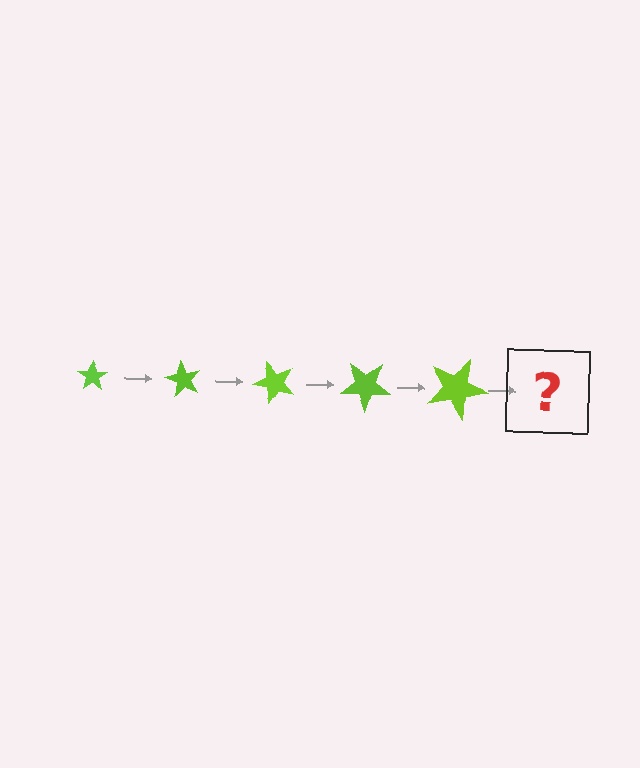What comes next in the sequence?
The next element should be a star, larger than the previous one and rotated 300 degrees from the start.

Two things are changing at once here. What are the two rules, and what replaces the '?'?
The two rules are that the star grows larger each step and it rotates 60 degrees each step. The '?' should be a star, larger than the previous one and rotated 300 degrees from the start.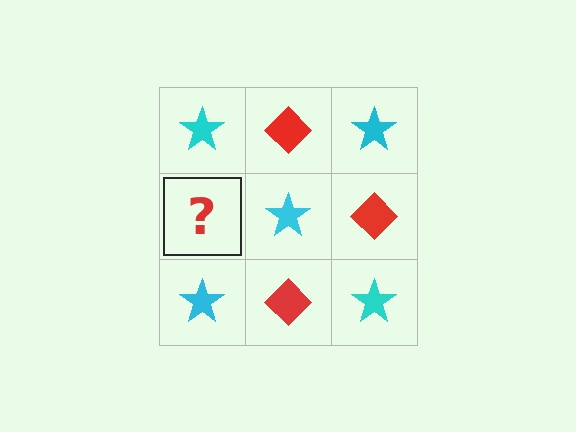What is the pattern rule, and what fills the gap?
The rule is that it alternates cyan star and red diamond in a checkerboard pattern. The gap should be filled with a red diamond.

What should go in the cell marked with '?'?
The missing cell should contain a red diamond.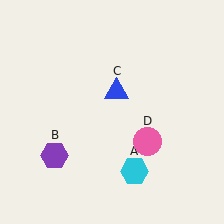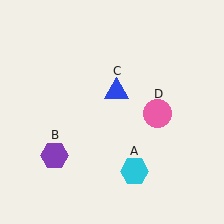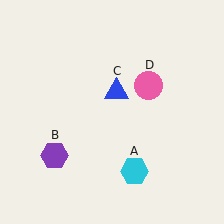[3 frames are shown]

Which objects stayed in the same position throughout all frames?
Cyan hexagon (object A) and purple hexagon (object B) and blue triangle (object C) remained stationary.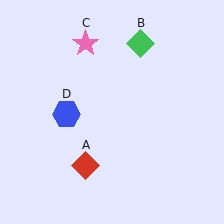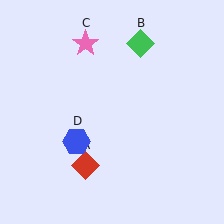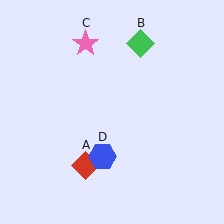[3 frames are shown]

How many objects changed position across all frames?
1 object changed position: blue hexagon (object D).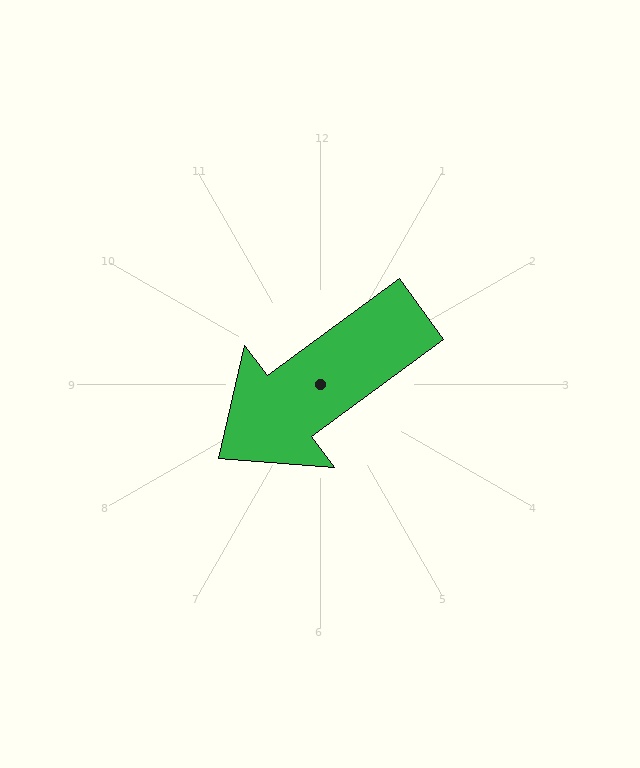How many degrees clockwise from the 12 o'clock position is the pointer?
Approximately 234 degrees.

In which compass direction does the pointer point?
Southwest.